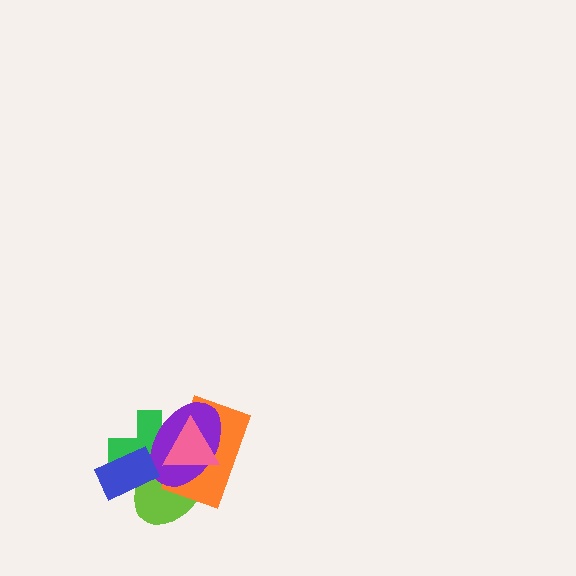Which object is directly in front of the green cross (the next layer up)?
The lime ellipse is directly in front of the green cross.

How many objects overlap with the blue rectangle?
3 objects overlap with the blue rectangle.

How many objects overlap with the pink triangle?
4 objects overlap with the pink triangle.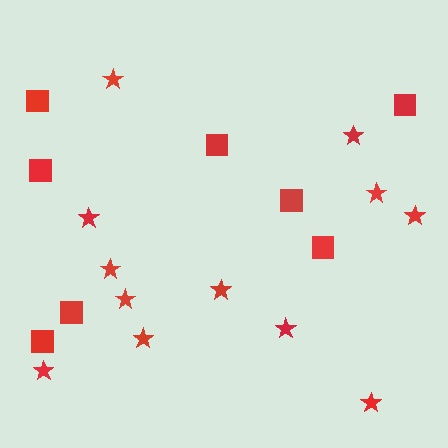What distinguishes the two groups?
There are 2 groups: one group of stars (12) and one group of squares (8).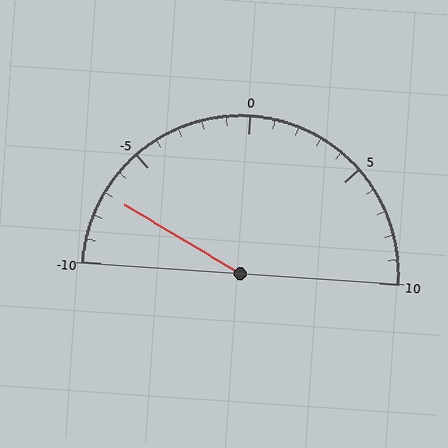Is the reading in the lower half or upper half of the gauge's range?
The reading is in the lower half of the range (-10 to 10).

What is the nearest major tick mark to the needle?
The nearest major tick mark is -5.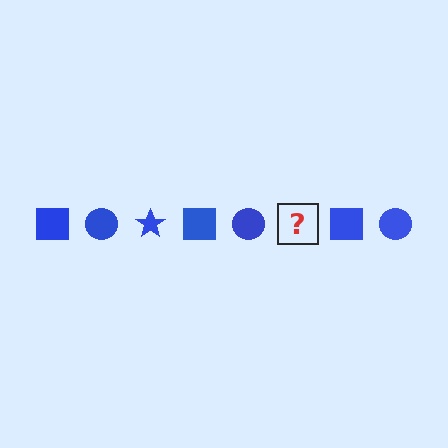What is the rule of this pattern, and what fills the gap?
The rule is that the pattern cycles through square, circle, star shapes in blue. The gap should be filled with a blue star.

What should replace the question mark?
The question mark should be replaced with a blue star.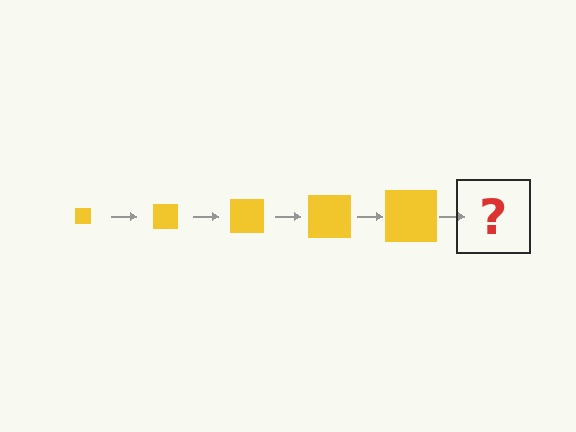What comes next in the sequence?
The next element should be a yellow square, larger than the previous one.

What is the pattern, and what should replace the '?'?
The pattern is that the square gets progressively larger each step. The '?' should be a yellow square, larger than the previous one.